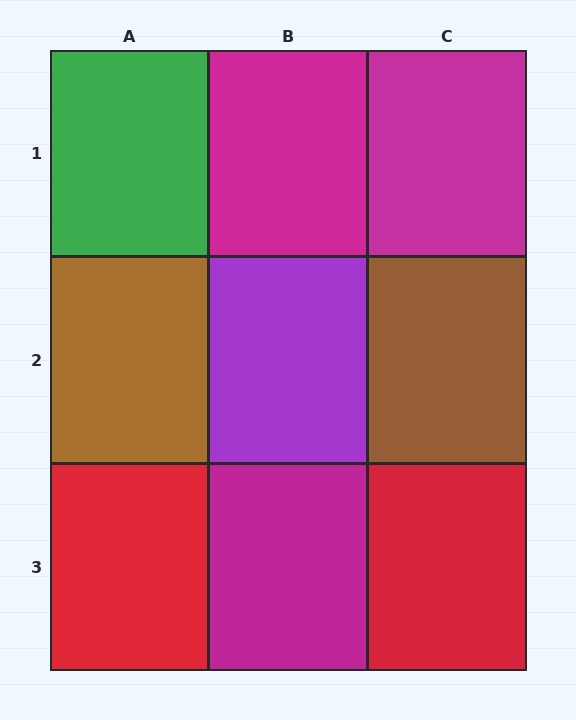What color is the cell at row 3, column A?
Red.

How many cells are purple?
1 cell is purple.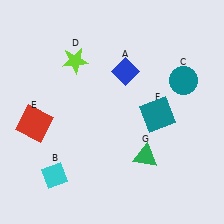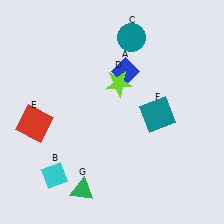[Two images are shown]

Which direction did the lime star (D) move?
The lime star (D) moved right.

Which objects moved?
The objects that moved are: the teal circle (C), the lime star (D), the green triangle (G).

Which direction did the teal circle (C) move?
The teal circle (C) moved left.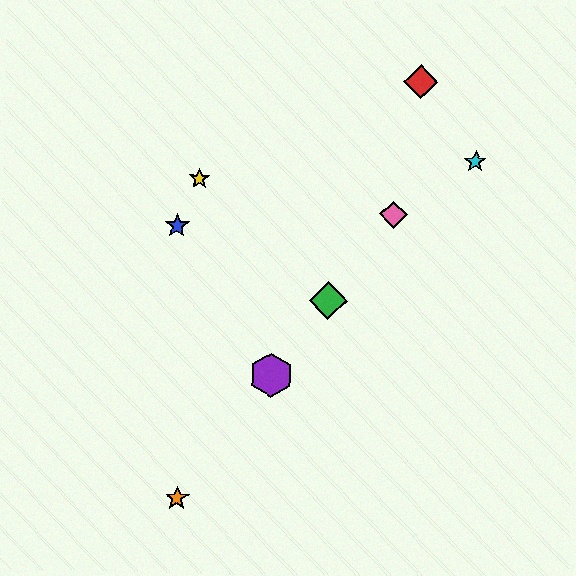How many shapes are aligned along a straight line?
4 shapes (the green diamond, the purple hexagon, the orange star, the pink diamond) are aligned along a straight line.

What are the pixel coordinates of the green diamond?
The green diamond is at (328, 300).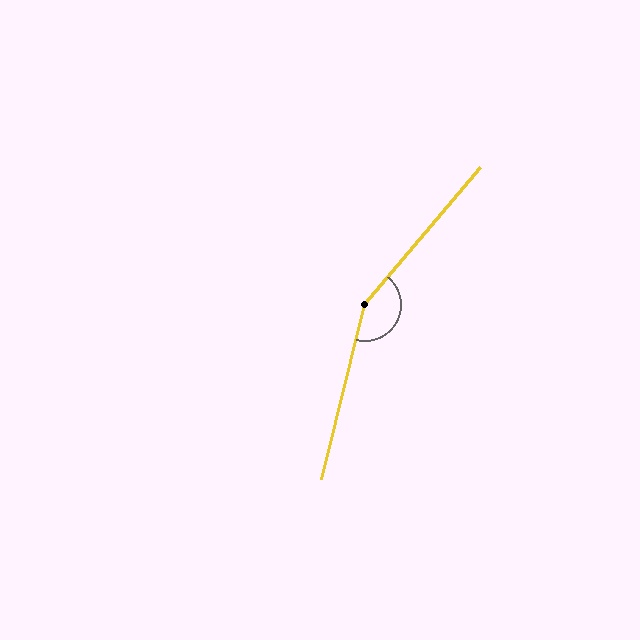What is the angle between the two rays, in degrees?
Approximately 154 degrees.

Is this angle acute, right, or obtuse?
It is obtuse.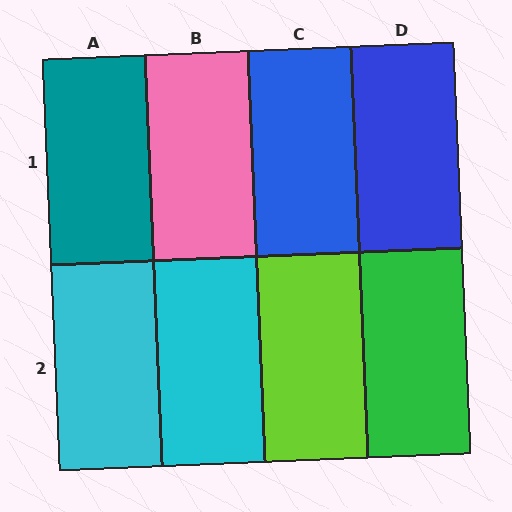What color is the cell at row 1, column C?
Blue.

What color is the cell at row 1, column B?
Pink.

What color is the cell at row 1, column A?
Teal.